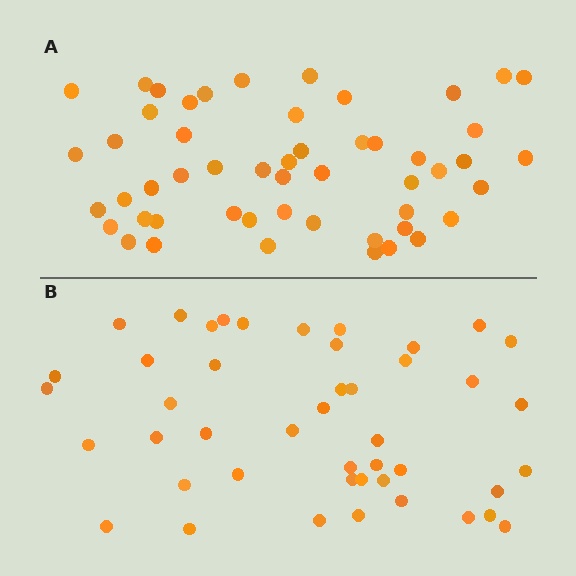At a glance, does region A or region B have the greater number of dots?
Region A (the top region) has more dots.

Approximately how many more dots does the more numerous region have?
Region A has roughly 8 or so more dots than region B.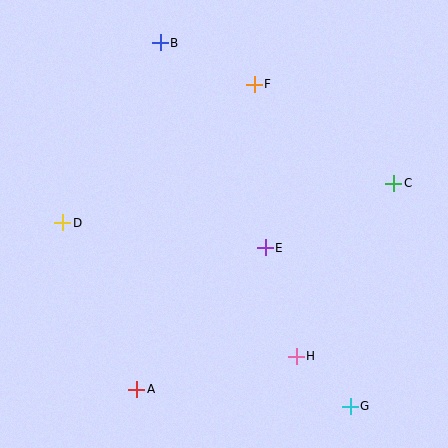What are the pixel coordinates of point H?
Point H is at (296, 356).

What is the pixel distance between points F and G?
The distance between F and G is 336 pixels.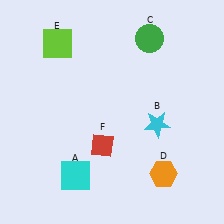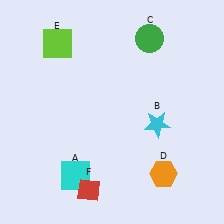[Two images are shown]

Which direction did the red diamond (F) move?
The red diamond (F) moved down.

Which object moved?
The red diamond (F) moved down.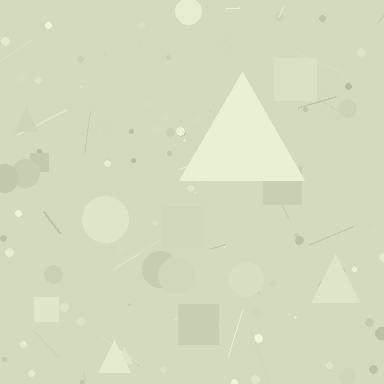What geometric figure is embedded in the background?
A triangle is embedded in the background.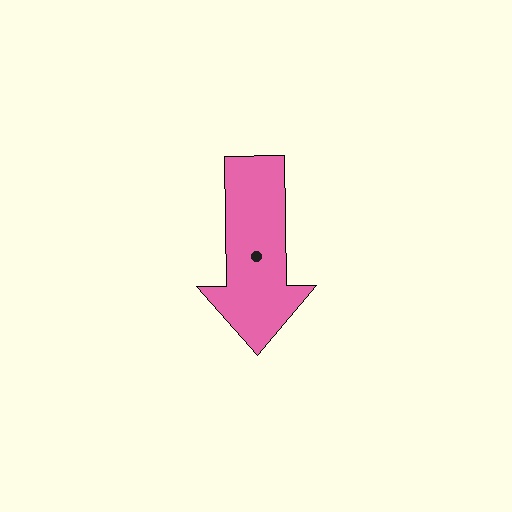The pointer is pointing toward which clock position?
Roughly 6 o'clock.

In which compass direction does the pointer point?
South.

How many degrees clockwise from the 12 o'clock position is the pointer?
Approximately 179 degrees.